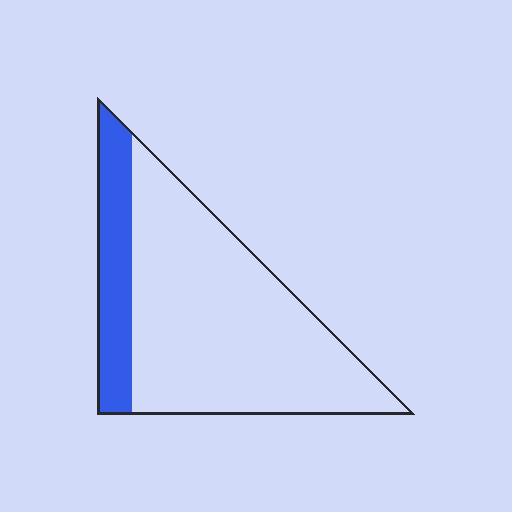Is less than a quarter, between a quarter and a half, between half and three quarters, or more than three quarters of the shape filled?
Less than a quarter.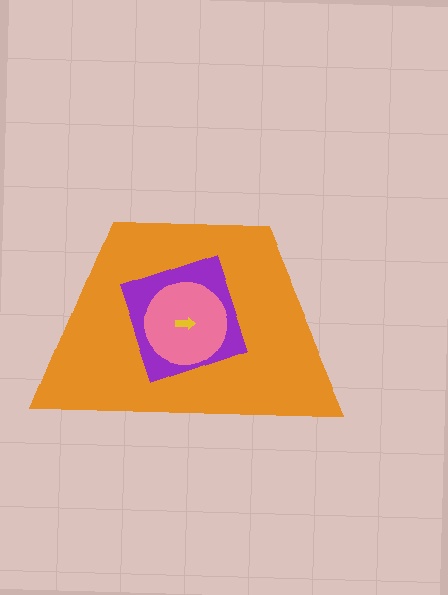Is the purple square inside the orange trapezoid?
Yes.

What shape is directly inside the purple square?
The pink circle.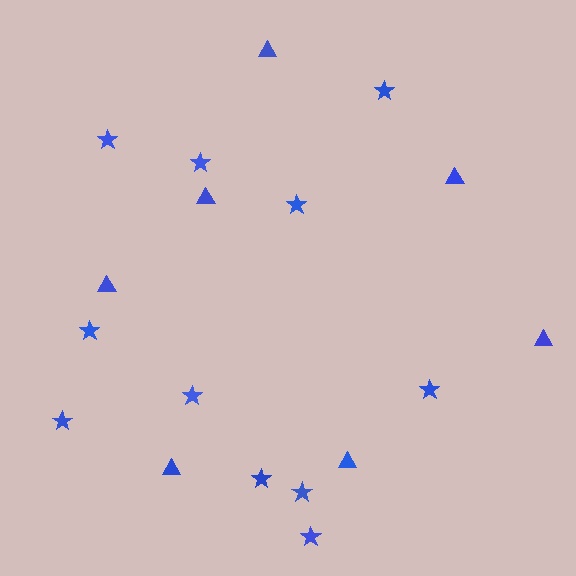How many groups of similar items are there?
There are 2 groups: one group of triangles (7) and one group of stars (11).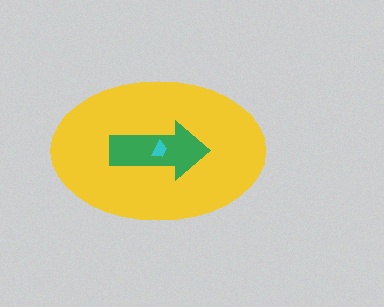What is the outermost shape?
The yellow ellipse.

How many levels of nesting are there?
3.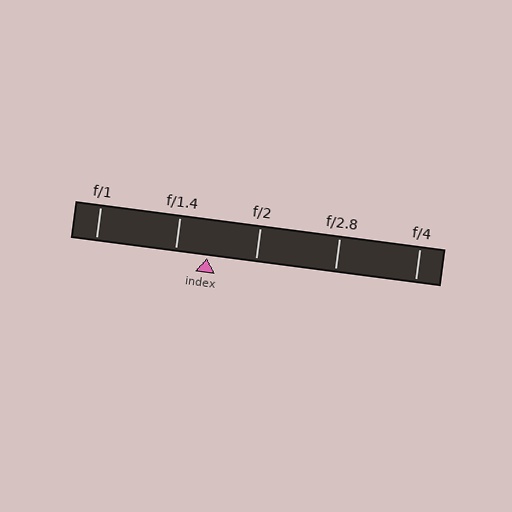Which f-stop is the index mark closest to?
The index mark is closest to f/1.4.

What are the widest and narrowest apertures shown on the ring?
The widest aperture shown is f/1 and the narrowest is f/4.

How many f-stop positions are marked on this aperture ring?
There are 5 f-stop positions marked.